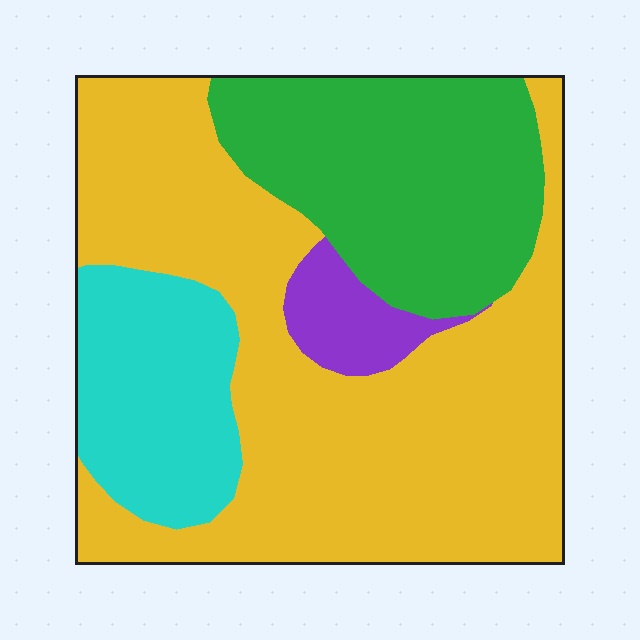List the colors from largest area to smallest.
From largest to smallest: yellow, green, cyan, purple.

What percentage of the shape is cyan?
Cyan covers roughly 15% of the shape.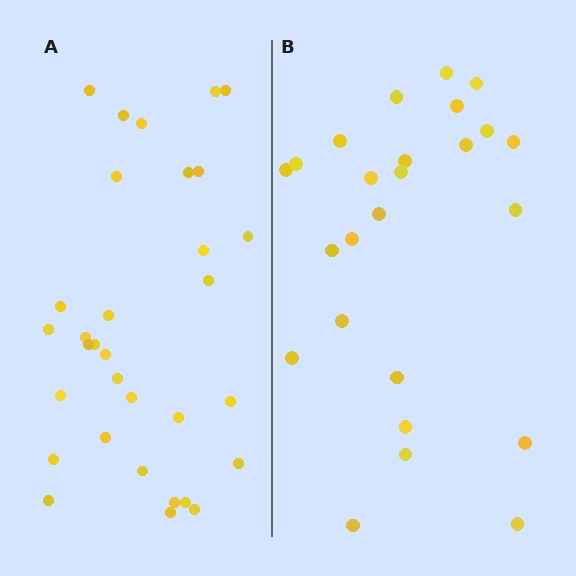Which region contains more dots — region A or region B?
Region A (the left region) has more dots.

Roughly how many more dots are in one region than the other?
Region A has roughly 8 or so more dots than region B.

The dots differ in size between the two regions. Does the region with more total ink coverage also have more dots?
No. Region B has more total ink coverage because its dots are larger, but region A actually contains more individual dots. Total area can be misleading — the number of items is what matters here.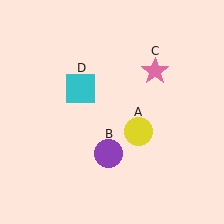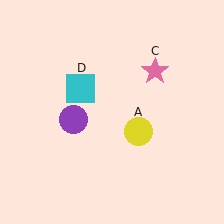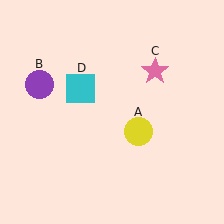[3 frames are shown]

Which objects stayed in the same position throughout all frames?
Yellow circle (object A) and pink star (object C) and cyan square (object D) remained stationary.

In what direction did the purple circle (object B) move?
The purple circle (object B) moved up and to the left.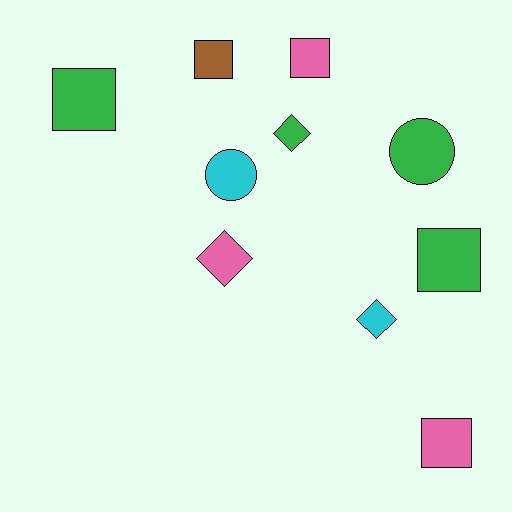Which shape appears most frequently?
Square, with 5 objects.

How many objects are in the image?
There are 10 objects.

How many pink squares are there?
There are 2 pink squares.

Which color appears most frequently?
Green, with 4 objects.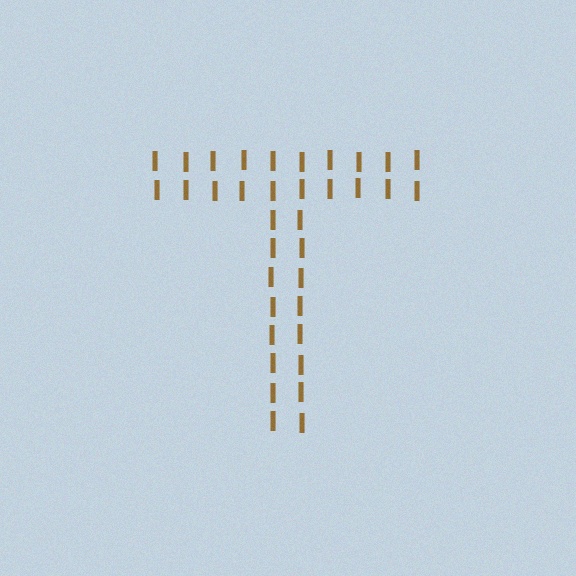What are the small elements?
The small elements are letter I's.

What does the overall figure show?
The overall figure shows the letter T.